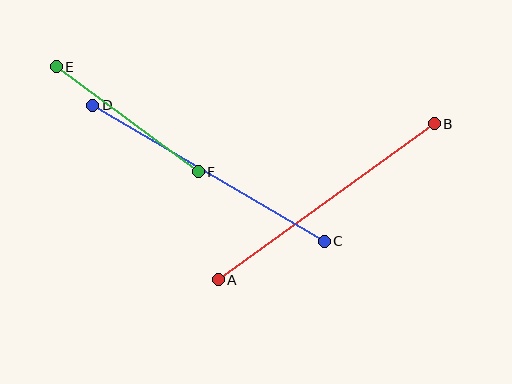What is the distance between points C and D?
The distance is approximately 268 pixels.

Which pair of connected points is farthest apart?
Points C and D are farthest apart.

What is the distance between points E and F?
The distance is approximately 177 pixels.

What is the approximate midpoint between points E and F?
The midpoint is at approximately (127, 119) pixels.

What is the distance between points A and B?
The distance is approximately 266 pixels.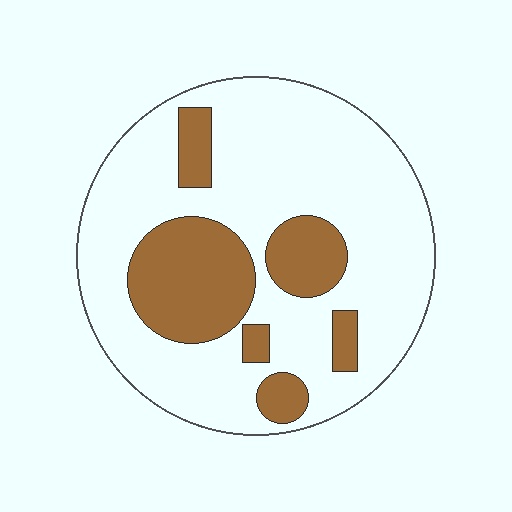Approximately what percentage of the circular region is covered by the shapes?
Approximately 25%.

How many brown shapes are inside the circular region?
6.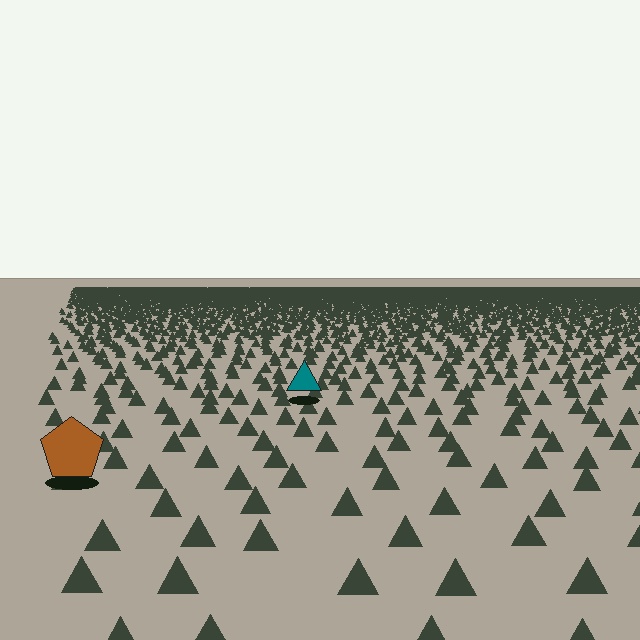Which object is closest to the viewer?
The brown pentagon is closest. The texture marks near it are larger and more spread out.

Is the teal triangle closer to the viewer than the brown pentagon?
No. The brown pentagon is closer — you can tell from the texture gradient: the ground texture is coarser near it.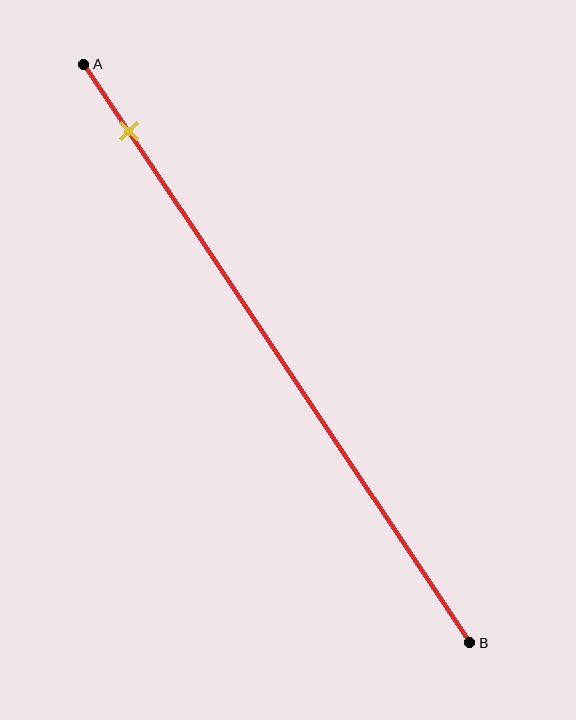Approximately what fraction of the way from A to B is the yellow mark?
The yellow mark is approximately 10% of the way from A to B.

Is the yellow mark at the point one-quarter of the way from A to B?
No, the mark is at about 10% from A, not at the 25% one-quarter point.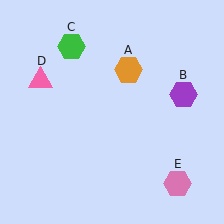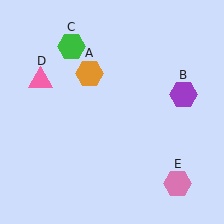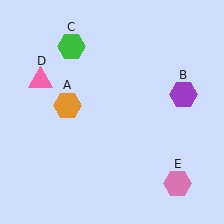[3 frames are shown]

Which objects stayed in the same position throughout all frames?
Purple hexagon (object B) and green hexagon (object C) and pink triangle (object D) and pink hexagon (object E) remained stationary.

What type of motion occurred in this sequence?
The orange hexagon (object A) rotated counterclockwise around the center of the scene.